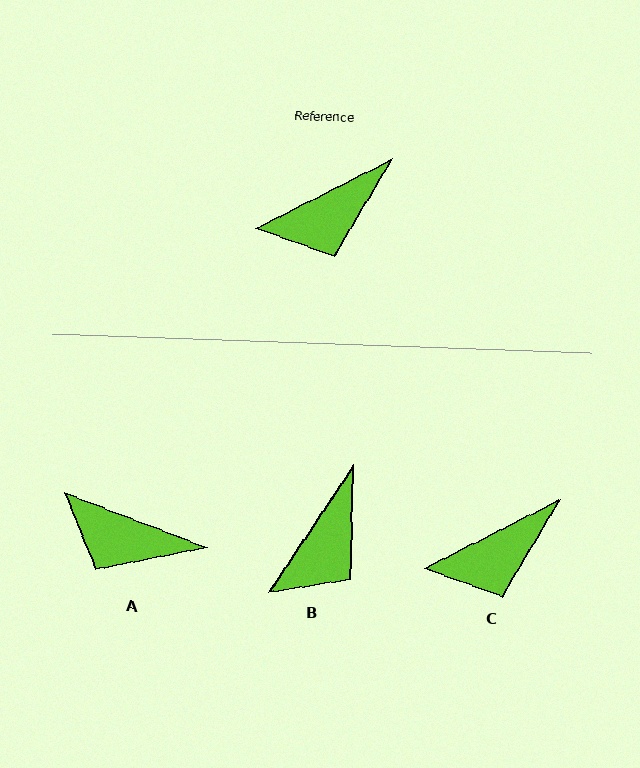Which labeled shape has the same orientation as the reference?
C.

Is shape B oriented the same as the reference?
No, it is off by about 29 degrees.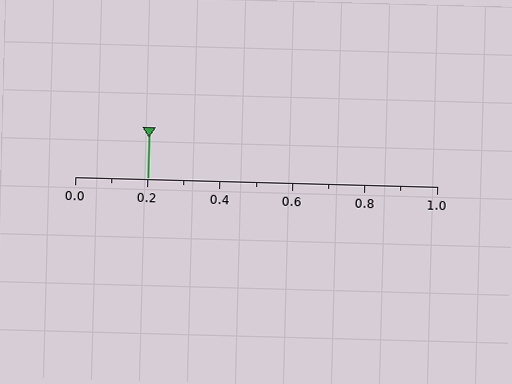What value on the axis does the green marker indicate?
The marker indicates approximately 0.2.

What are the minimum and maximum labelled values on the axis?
The axis runs from 0.0 to 1.0.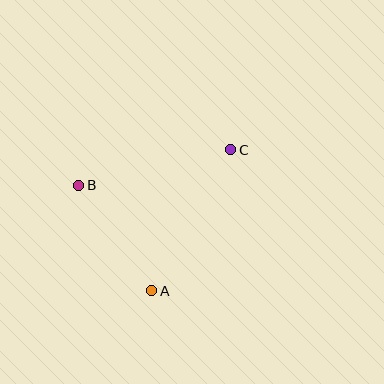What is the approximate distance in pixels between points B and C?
The distance between B and C is approximately 156 pixels.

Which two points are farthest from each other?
Points A and C are farthest from each other.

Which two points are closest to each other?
Points A and B are closest to each other.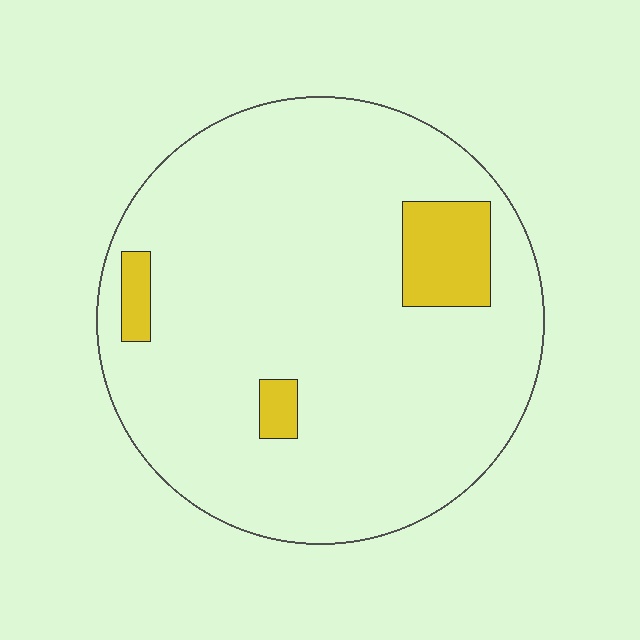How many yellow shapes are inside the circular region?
3.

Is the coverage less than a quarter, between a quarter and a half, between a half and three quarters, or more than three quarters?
Less than a quarter.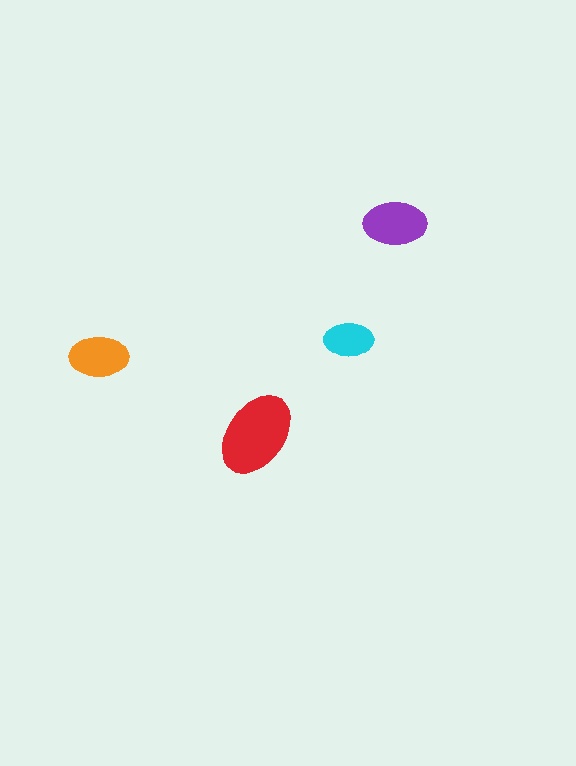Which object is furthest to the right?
The purple ellipse is rightmost.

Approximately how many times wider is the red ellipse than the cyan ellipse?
About 1.5 times wider.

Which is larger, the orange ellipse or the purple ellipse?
The purple one.